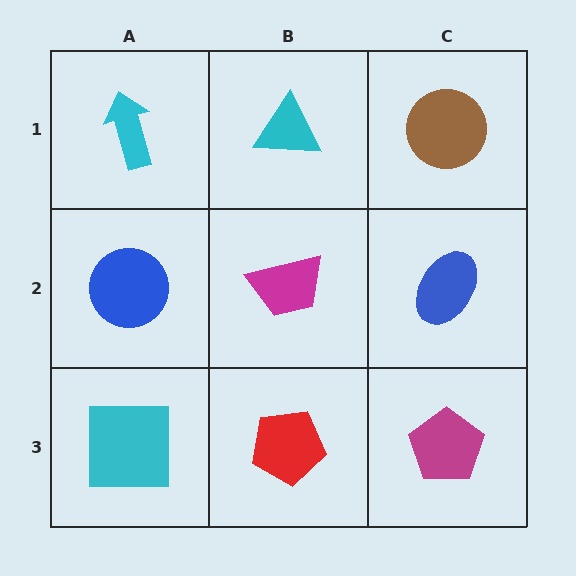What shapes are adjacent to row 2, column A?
A cyan arrow (row 1, column A), a cyan square (row 3, column A), a magenta trapezoid (row 2, column B).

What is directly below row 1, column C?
A blue ellipse.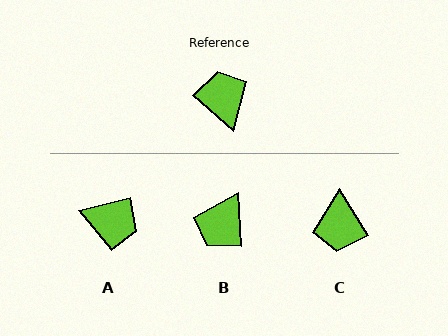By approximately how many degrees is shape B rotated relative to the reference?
Approximately 134 degrees counter-clockwise.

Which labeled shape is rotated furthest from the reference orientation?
C, about 162 degrees away.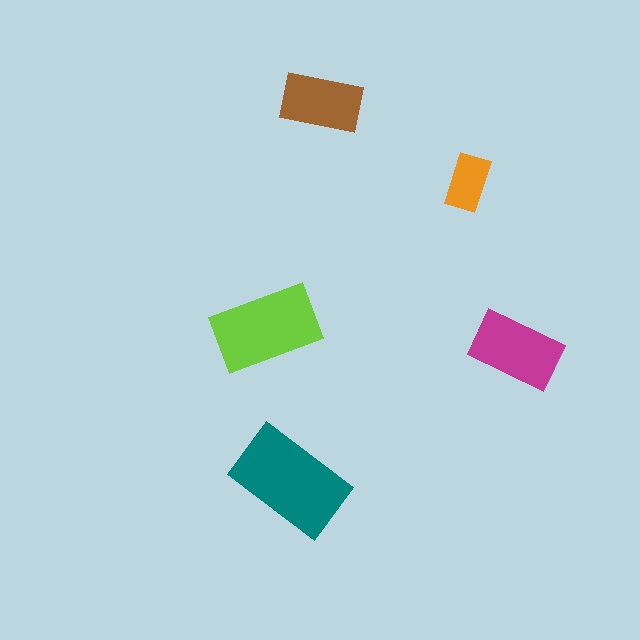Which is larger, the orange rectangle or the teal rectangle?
The teal one.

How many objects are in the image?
There are 5 objects in the image.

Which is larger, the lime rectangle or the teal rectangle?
The teal one.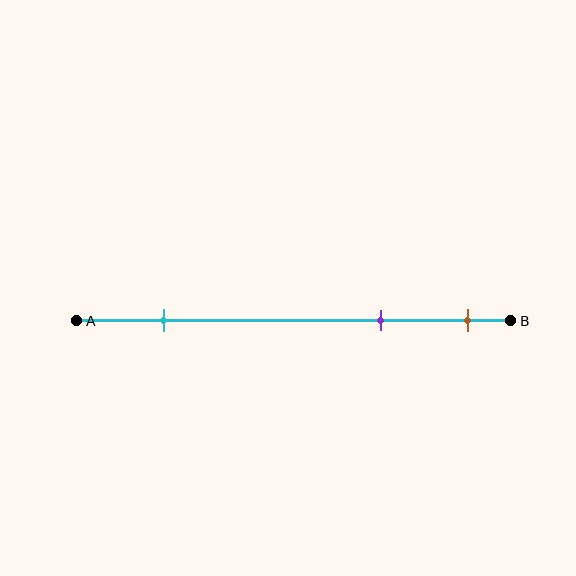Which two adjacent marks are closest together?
The purple and brown marks are the closest adjacent pair.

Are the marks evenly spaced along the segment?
No, the marks are not evenly spaced.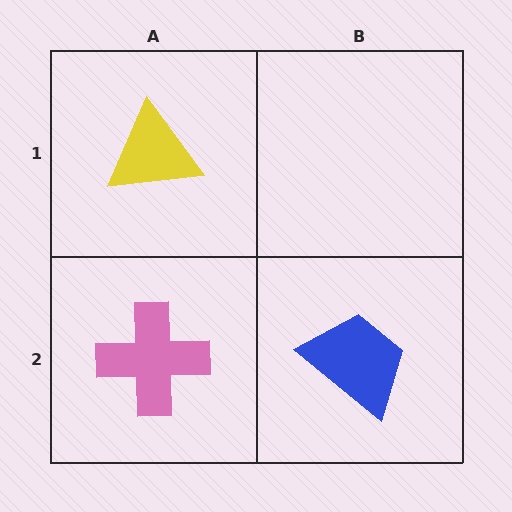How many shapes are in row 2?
2 shapes.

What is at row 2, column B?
A blue trapezoid.